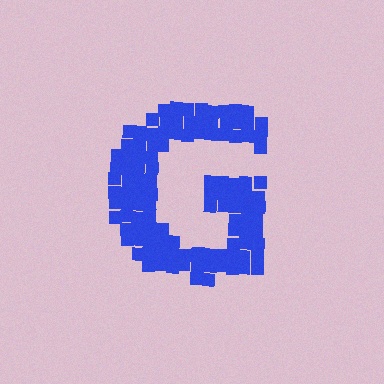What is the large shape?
The large shape is the letter G.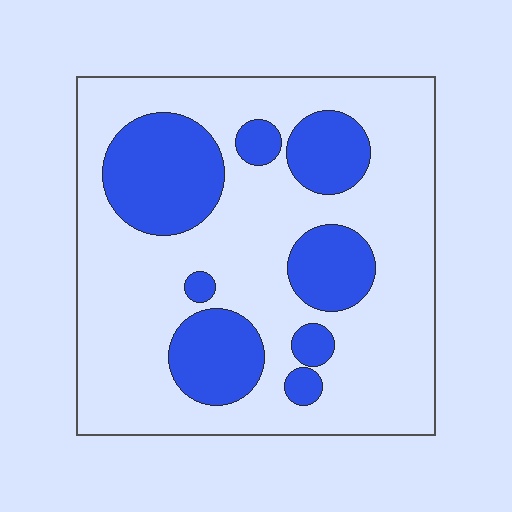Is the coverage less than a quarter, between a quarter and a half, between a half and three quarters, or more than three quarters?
Between a quarter and a half.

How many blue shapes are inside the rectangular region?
8.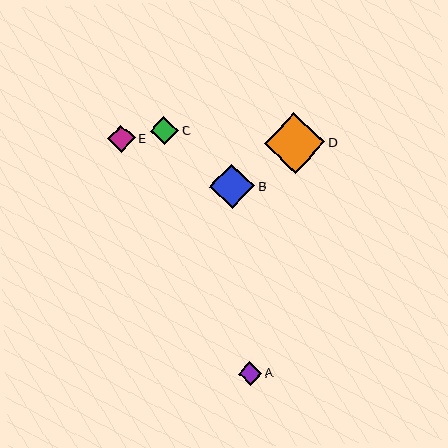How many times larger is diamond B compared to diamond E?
Diamond B is approximately 1.6 times the size of diamond E.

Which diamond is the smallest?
Diamond A is the smallest with a size of approximately 23 pixels.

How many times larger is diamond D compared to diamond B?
Diamond D is approximately 1.3 times the size of diamond B.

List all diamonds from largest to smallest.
From largest to smallest: D, B, C, E, A.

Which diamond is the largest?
Diamond D is the largest with a size of approximately 60 pixels.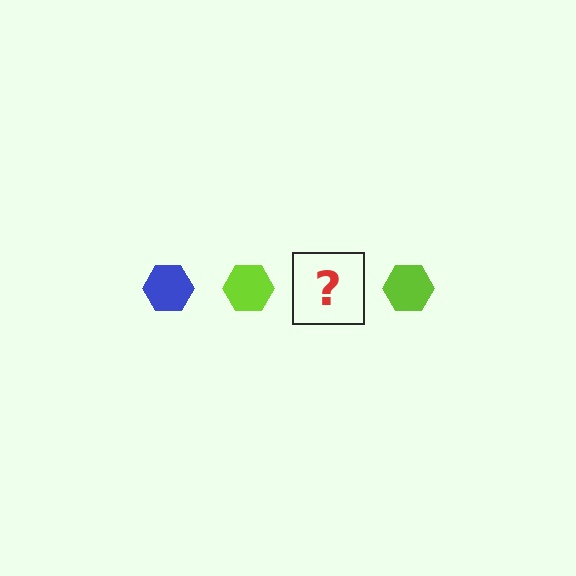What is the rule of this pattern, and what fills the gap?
The rule is that the pattern cycles through blue, lime hexagons. The gap should be filled with a blue hexagon.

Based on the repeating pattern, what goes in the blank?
The blank should be a blue hexagon.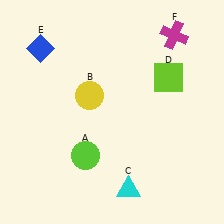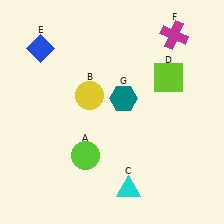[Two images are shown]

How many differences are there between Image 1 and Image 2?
There is 1 difference between the two images.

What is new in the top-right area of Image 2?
A teal hexagon (G) was added in the top-right area of Image 2.